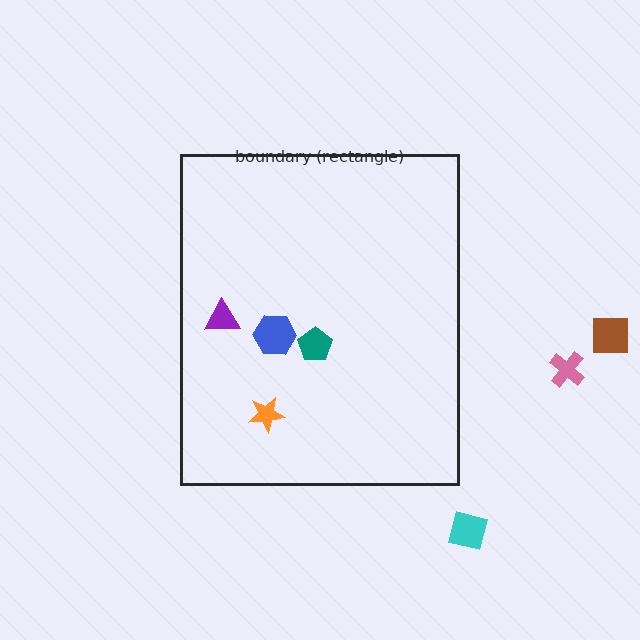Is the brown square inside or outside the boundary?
Outside.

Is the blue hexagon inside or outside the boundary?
Inside.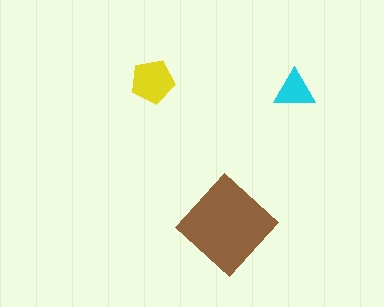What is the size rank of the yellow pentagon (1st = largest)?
2nd.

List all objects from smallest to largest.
The cyan triangle, the yellow pentagon, the brown diamond.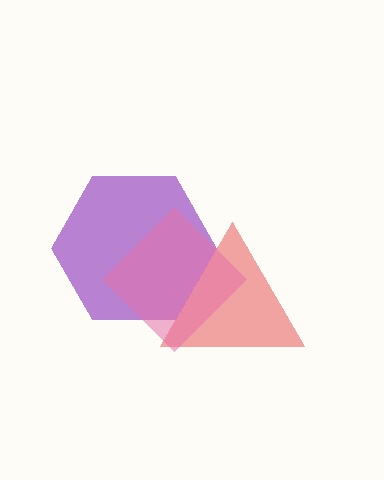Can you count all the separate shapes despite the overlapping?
Yes, there are 3 separate shapes.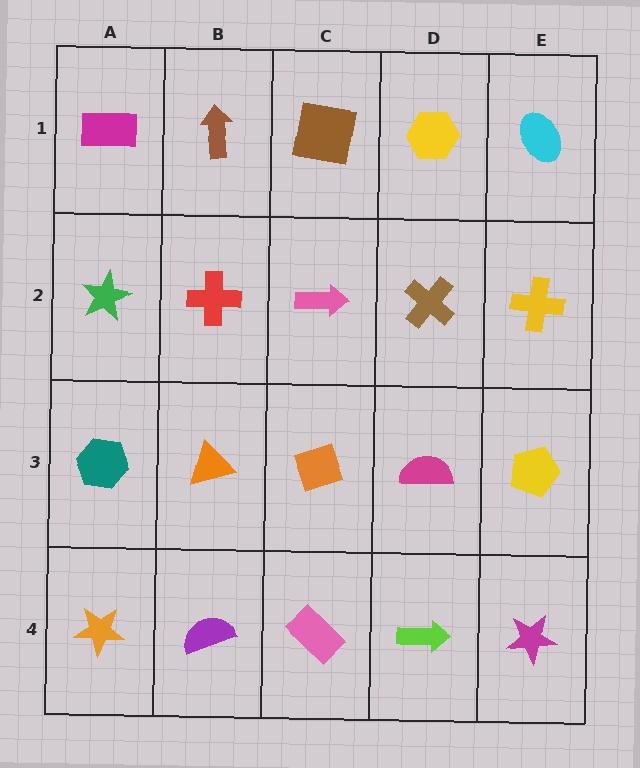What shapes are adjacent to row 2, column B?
A brown arrow (row 1, column B), an orange triangle (row 3, column B), a green star (row 2, column A), a pink arrow (row 2, column C).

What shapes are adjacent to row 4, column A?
A teal hexagon (row 3, column A), a purple semicircle (row 4, column B).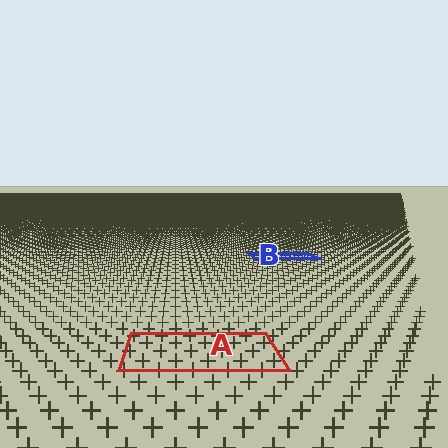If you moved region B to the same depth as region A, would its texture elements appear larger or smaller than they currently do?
They would appear larger. At a closer depth, the same texture elements are projected at a bigger on-screen size.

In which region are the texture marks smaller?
The texture marks are smaller in region B, because it is farther away.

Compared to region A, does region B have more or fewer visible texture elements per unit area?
Region B has more texture elements per unit area — they are packed more densely because it is farther away.